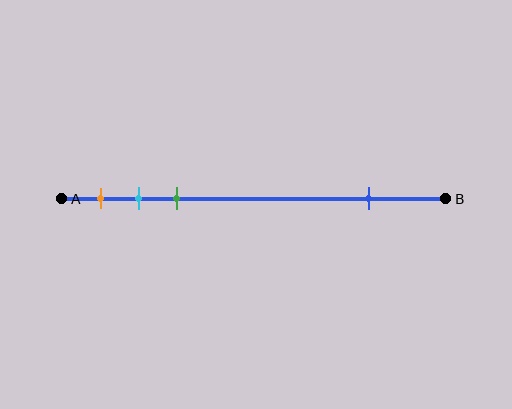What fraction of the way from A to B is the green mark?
The green mark is approximately 30% (0.3) of the way from A to B.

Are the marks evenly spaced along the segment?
No, the marks are not evenly spaced.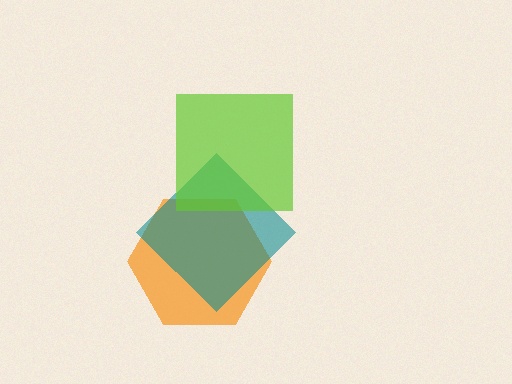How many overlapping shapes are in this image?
There are 3 overlapping shapes in the image.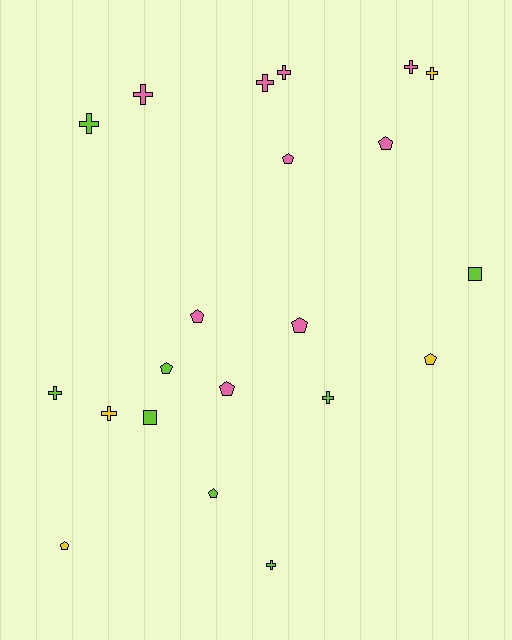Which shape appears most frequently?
Cross, with 10 objects.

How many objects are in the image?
There are 21 objects.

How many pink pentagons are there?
There are 5 pink pentagons.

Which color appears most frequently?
Pink, with 9 objects.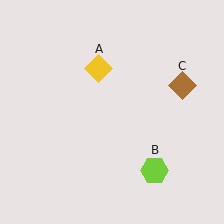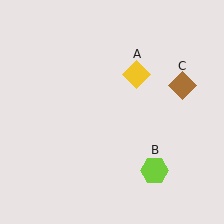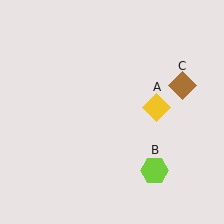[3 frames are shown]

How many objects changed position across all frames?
1 object changed position: yellow diamond (object A).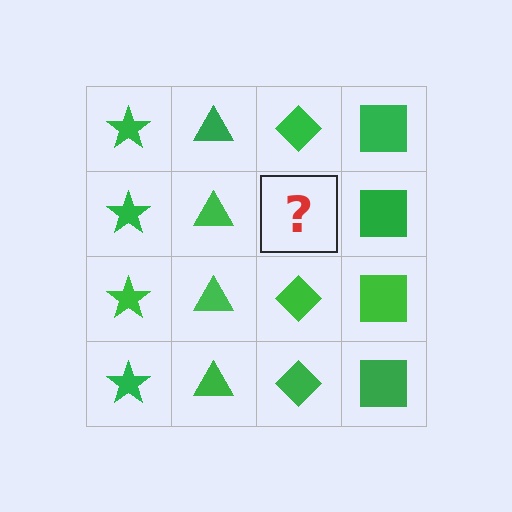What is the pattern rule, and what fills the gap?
The rule is that each column has a consistent shape. The gap should be filled with a green diamond.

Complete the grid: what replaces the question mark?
The question mark should be replaced with a green diamond.